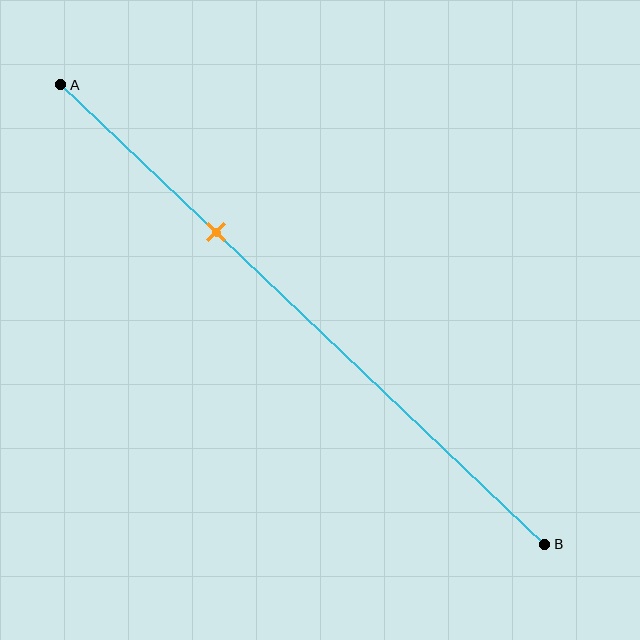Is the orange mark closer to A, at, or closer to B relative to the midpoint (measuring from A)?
The orange mark is closer to point A than the midpoint of segment AB.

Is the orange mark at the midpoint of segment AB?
No, the mark is at about 30% from A, not at the 50% midpoint.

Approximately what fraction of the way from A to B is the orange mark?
The orange mark is approximately 30% of the way from A to B.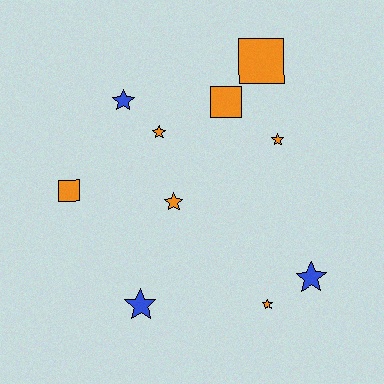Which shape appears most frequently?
Star, with 7 objects.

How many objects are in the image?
There are 10 objects.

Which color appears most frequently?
Orange, with 7 objects.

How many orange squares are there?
There are 3 orange squares.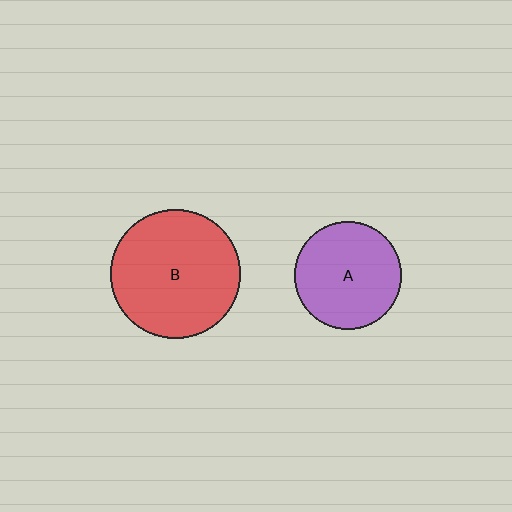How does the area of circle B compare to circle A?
Approximately 1.4 times.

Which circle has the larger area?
Circle B (red).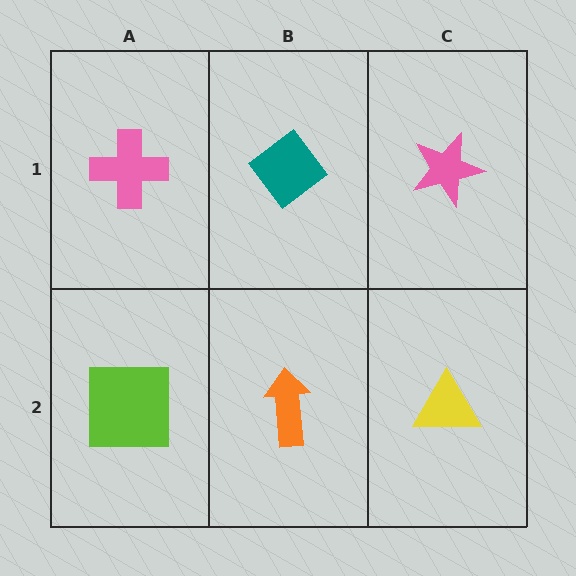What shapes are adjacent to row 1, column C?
A yellow triangle (row 2, column C), a teal diamond (row 1, column B).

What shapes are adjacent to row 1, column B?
An orange arrow (row 2, column B), a pink cross (row 1, column A), a pink star (row 1, column C).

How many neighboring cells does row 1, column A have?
2.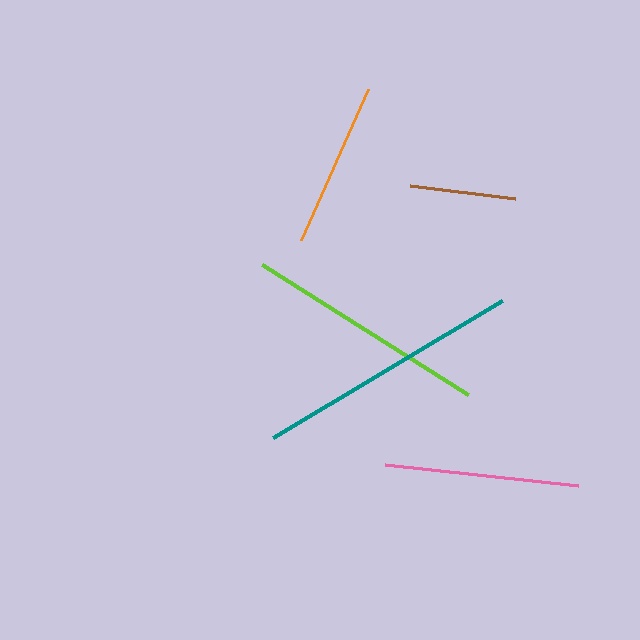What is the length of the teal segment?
The teal segment is approximately 267 pixels long.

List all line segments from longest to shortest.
From longest to shortest: teal, lime, pink, orange, brown.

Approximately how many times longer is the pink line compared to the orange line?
The pink line is approximately 1.2 times the length of the orange line.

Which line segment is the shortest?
The brown line is the shortest at approximately 106 pixels.